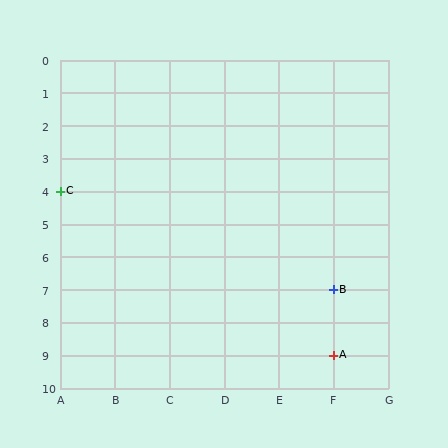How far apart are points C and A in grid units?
Points C and A are 5 columns and 5 rows apart (about 7.1 grid units diagonally).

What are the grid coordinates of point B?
Point B is at grid coordinates (F, 7).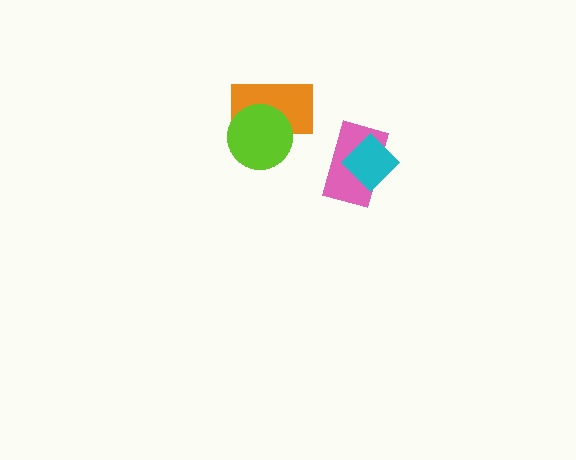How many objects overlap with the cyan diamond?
1 object overlaps with the cyan diamond.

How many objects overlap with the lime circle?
1 object overlaps with the lime circle.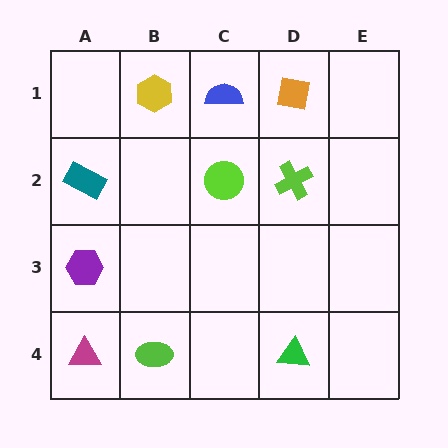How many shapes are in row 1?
3 shapes.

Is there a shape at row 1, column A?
No, that cell is empty.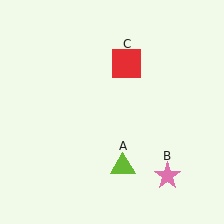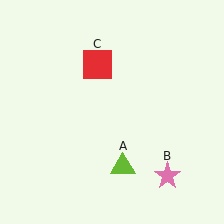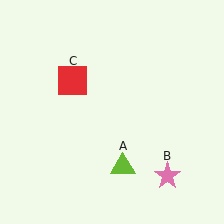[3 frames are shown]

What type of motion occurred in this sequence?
The red square (object C) rotated counterclockwise around the center of the scene.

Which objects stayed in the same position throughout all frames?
Lime triangle (object A) and pink star (object B) remained stationary.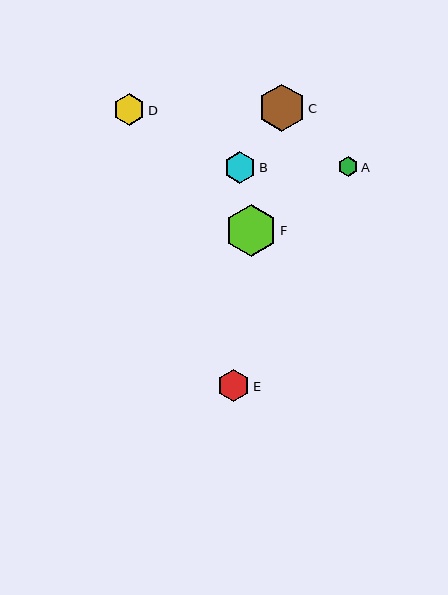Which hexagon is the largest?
Hexagon F is the largest with a size of approximately 51 pixels.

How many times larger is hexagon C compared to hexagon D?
Hexagon C is approximately 1.5 times the size of hexagon D.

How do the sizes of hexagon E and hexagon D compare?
Hexagon E and hexagon D are approximately the same size.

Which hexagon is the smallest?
Hexagon A is the smallest with a size of approximately 20 pixels.